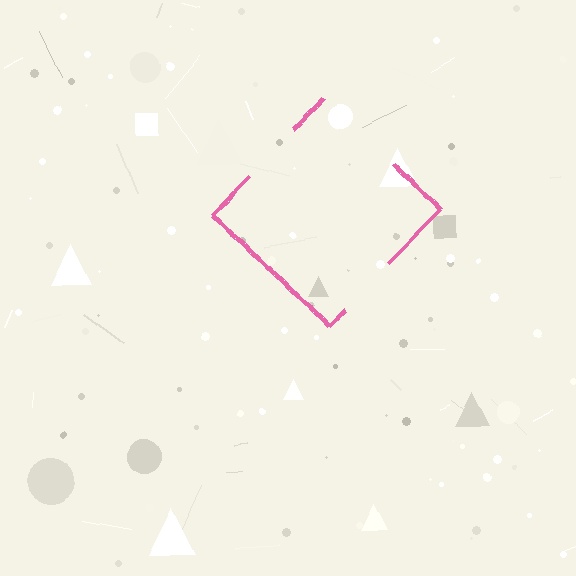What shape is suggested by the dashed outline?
The dashed outline suggests a diamond.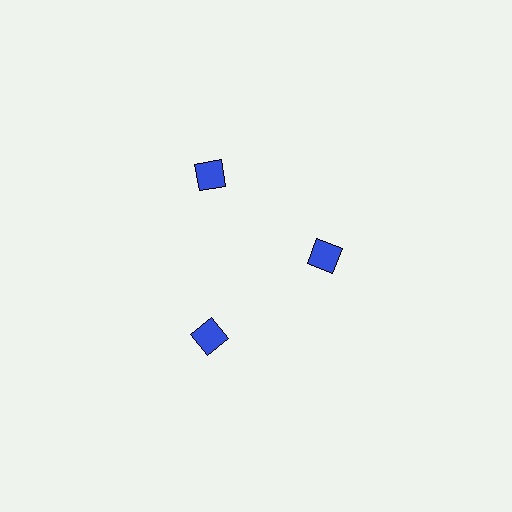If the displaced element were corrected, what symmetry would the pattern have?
It would have 3-fold rotational symmetry — the pattern would map onto itself every 120 degrees.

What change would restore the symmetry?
The symmetry would be restored by moving it outward, back onto the ring so that all 3 squares sit at equal angles and equal distance from the center.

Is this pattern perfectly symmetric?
No. The 3 blue squares are arranged in a ring, but one element near the 3 o'clock position is pulled inward toward the center, breaking the 3-fold rotational symmetry.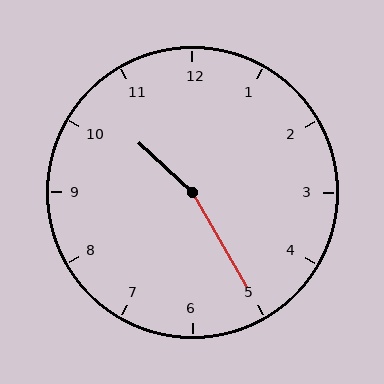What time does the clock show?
10:25.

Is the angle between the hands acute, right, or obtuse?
It is obtuse.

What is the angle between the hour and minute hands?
Approximately 162 degrees.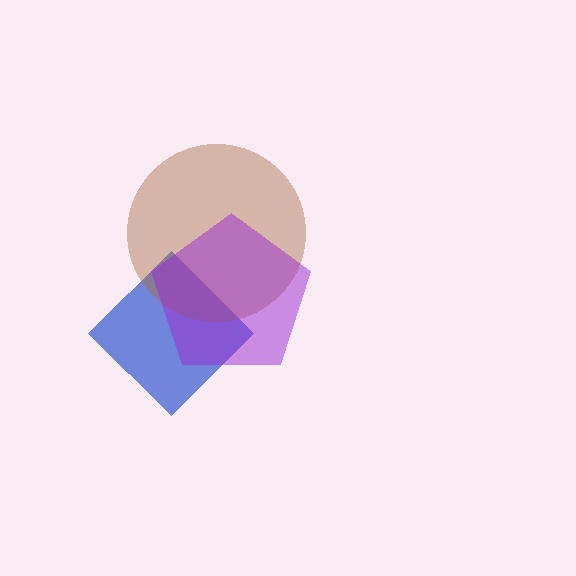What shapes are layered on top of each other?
The layered shapes are: a blue diamond, a brown circle, a purple pentagon.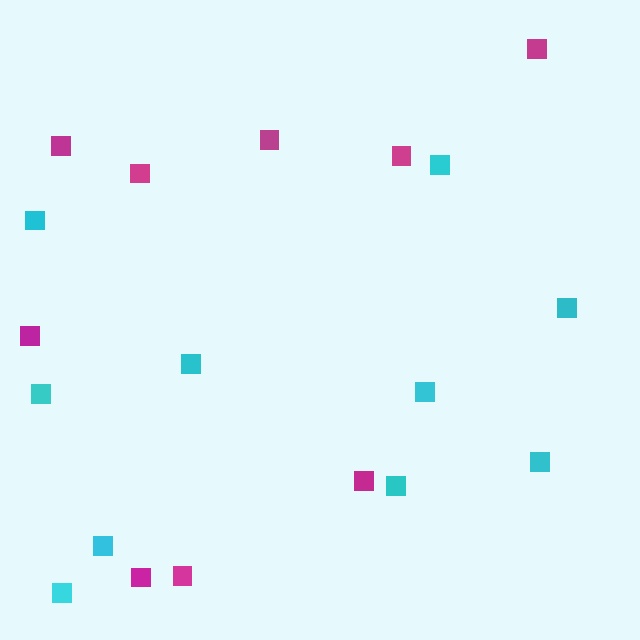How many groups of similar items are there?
There are 2 groups: one group of cyan squares (10) and one group of magenta squares (9).